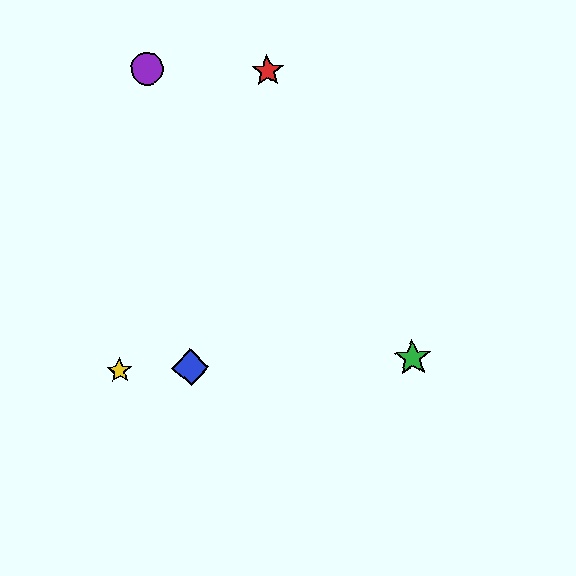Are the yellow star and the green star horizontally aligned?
Yes, both are at y≈371.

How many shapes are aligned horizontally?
3 shapes (the blue diamond, the green star, the yellow star) are aligned horizontally.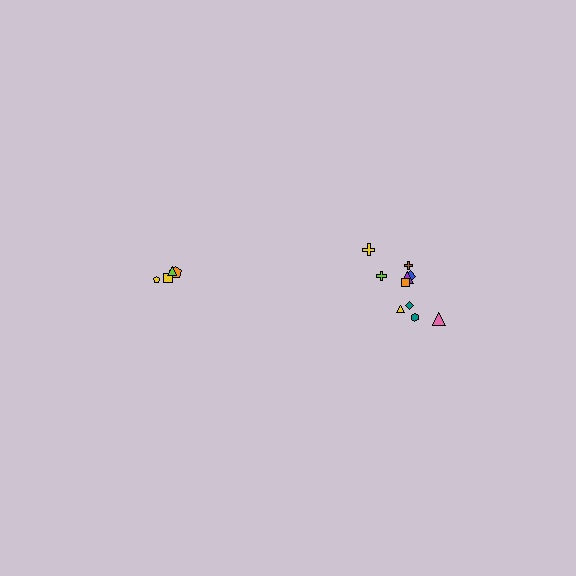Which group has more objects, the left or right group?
The right group.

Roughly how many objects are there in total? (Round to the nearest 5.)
Roughly 15 objects in total.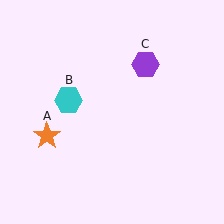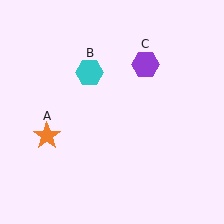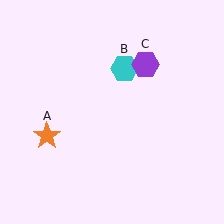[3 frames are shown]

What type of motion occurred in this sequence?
The cyan hexagon (object B) rotated clockwise around the center of the scene.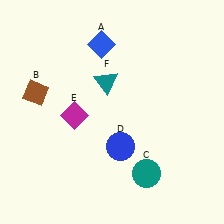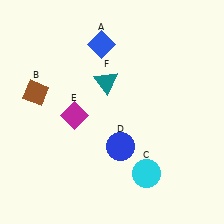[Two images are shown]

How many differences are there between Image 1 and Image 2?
There is 1 difference between the two images.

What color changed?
The circle (C) changed from teal in Image 1 to cyan in Image 2.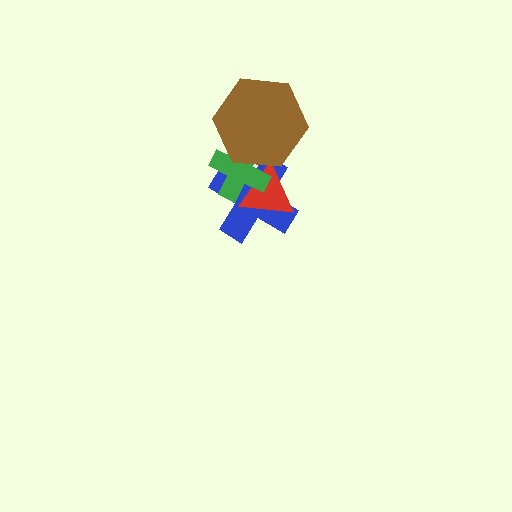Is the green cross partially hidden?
Yes, it is partially covered by another shape.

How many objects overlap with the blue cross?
3 objects overlap with the blue cross.